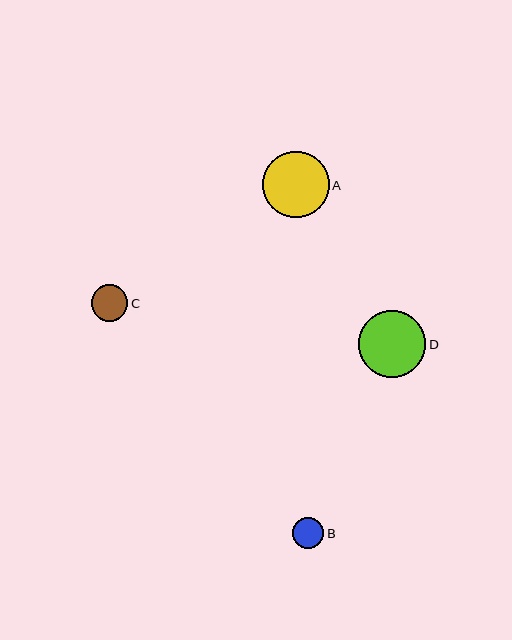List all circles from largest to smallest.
From largest to smallest: D, A, C, B.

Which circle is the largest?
Circle D is the largest with a size of approximately 68 pixels.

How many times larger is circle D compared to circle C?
Circle D is approximately 1.9 times the size of circle C.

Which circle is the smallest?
Circle B is the smallest with a size of approximately 31 pixels.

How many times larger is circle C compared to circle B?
Circle C is approximately 1.2 times the size of circle B.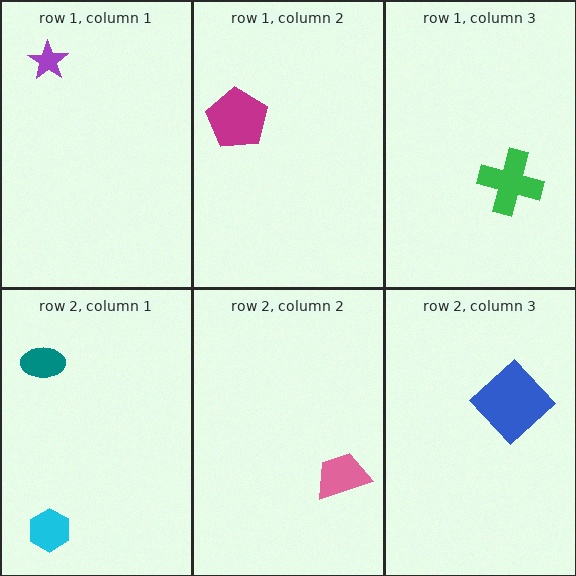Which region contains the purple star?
The row 1, column 1 region.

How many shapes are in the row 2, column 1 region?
2.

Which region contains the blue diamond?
The row 2, column 3 region.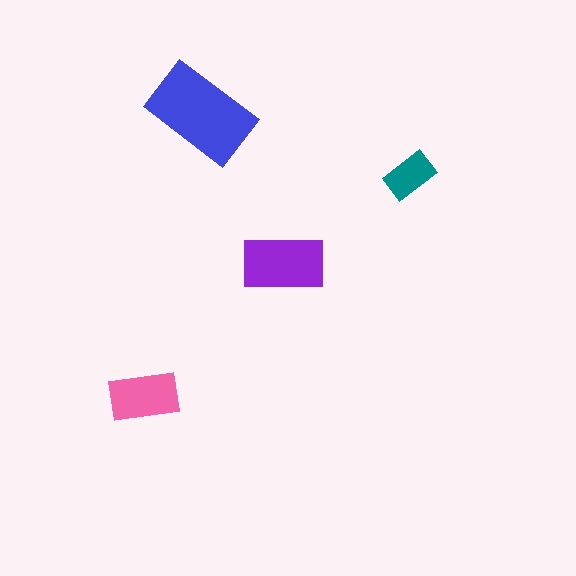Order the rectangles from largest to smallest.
the blue one, the purple one, the pink one, the teal one.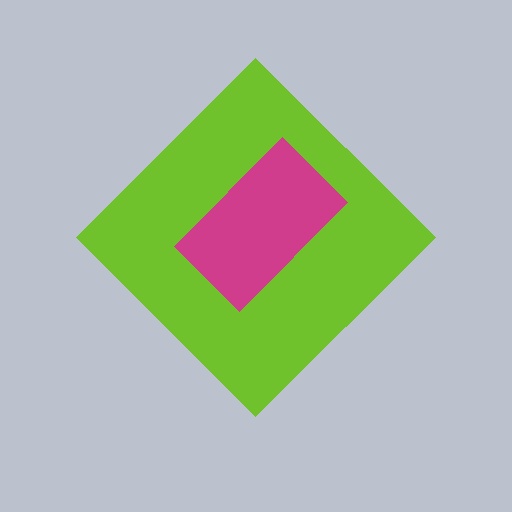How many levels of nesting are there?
2.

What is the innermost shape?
The magenta rectangle.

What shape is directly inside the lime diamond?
The magenta rectangle.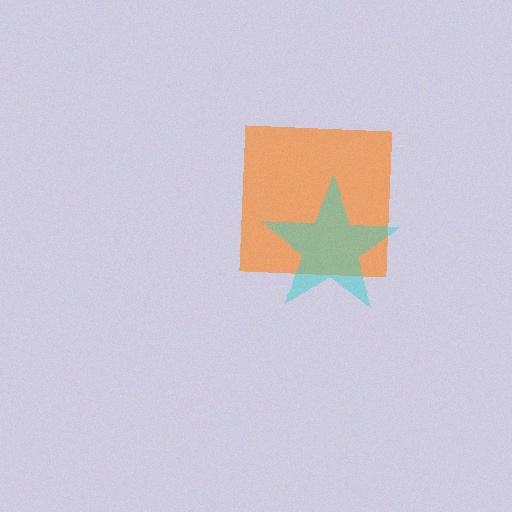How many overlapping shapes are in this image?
There are 2 overlapping shapes in the image.